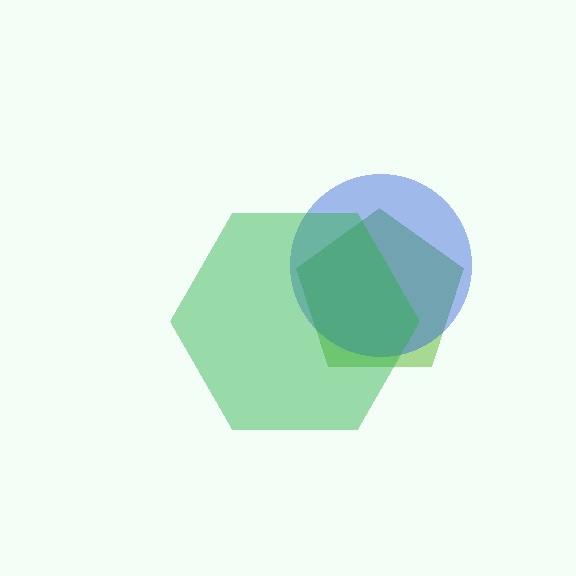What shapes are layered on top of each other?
The layered shapes are: a lime pentagon, a blue circle, a green hexagon.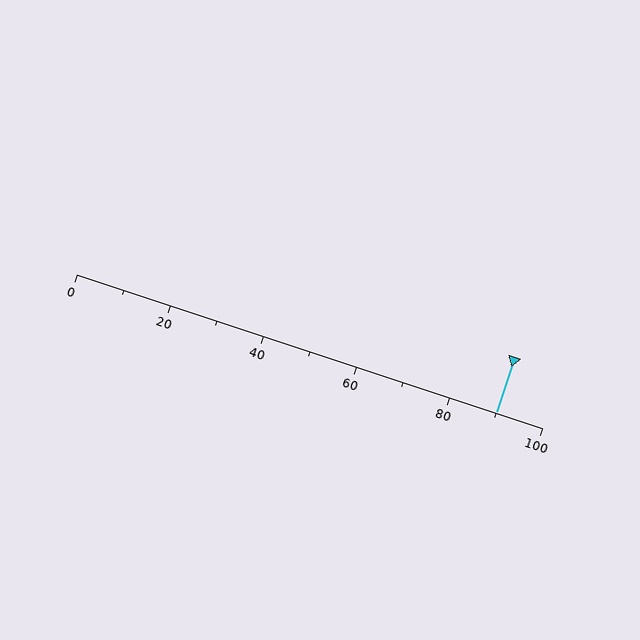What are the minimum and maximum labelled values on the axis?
The axis runs from 0 to 100.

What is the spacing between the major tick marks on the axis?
The major ticks are spaced 20 apart.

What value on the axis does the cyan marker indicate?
The marker indicates approximately 90.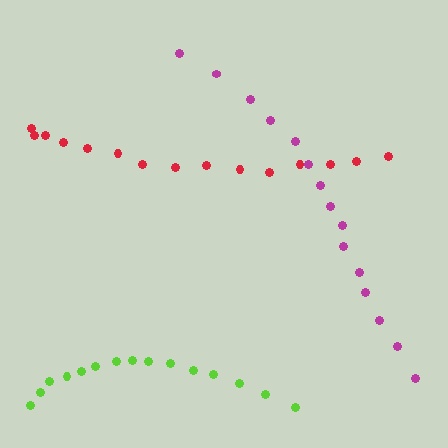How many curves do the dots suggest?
There are 3 distinct paths.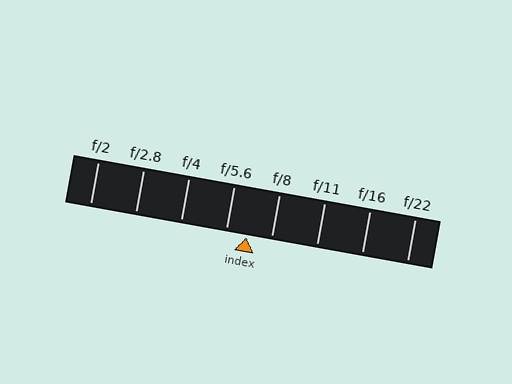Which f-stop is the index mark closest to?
The index mark is closest to f/5.6.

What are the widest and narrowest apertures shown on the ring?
The widest aperture shown is f/2 and the narrowest is f/22.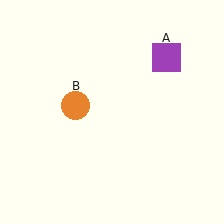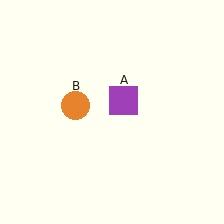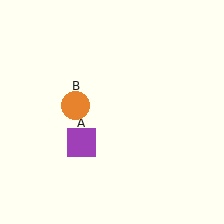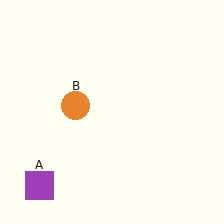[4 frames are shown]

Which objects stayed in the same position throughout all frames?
Orange circle (object B) remained stationary.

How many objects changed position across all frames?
1 object changed position: purple square (object A).